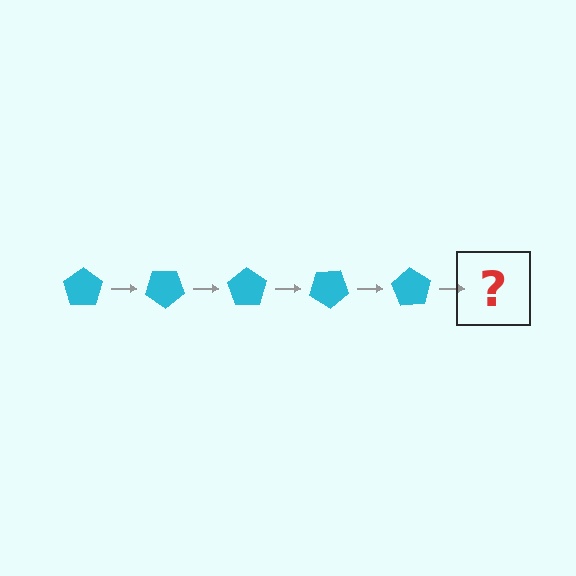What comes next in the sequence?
The next element should be a cyan pentagon rotated 175 degrees.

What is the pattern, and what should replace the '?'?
The pattern is that the pentagon rotates 35 degrees each step. The '?' should be a cyan pentagon rotated 175 degrees.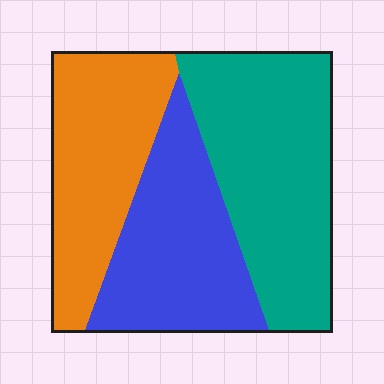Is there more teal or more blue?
Teal.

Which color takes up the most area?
Teal, at roughly 40%.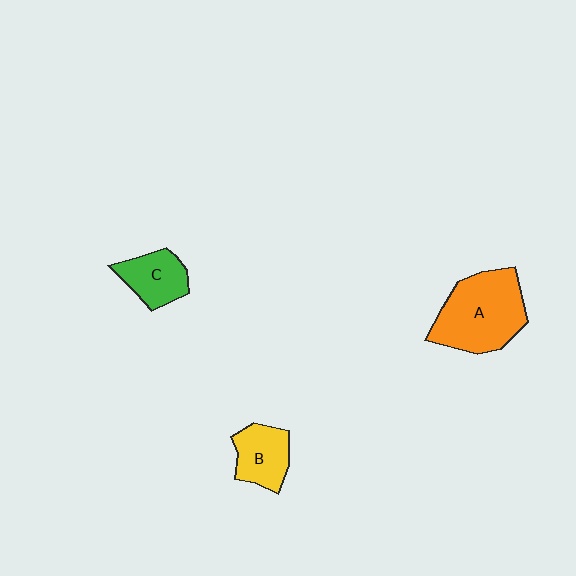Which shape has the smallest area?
Shape C (green).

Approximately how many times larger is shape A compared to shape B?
Approximately 1.9 times.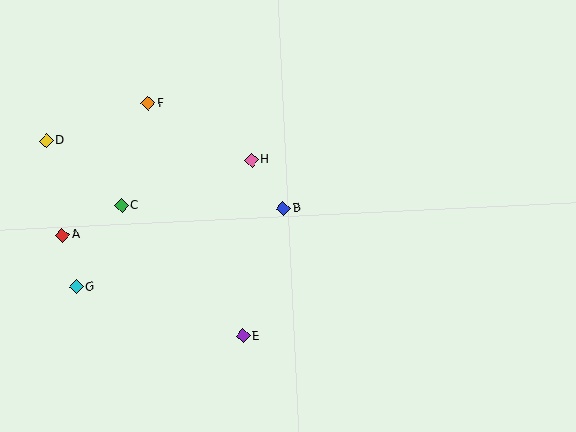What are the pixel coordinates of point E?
Point E is at (243, 336).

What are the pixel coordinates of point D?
Point D is at (46, 141).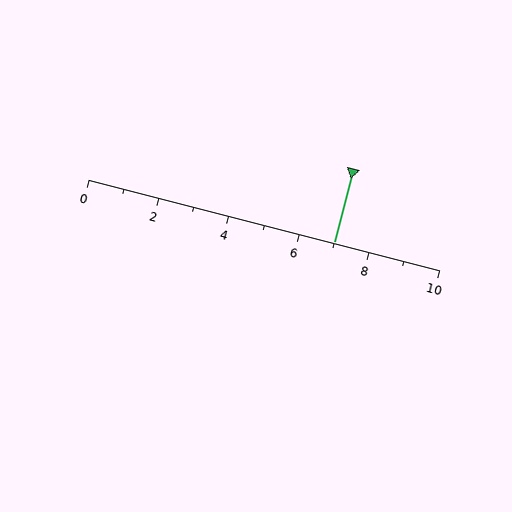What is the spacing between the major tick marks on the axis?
The major ticks are spaced 2 apart.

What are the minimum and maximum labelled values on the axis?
The axis runs from 0 to 10.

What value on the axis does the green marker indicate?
The marker indicates approximately 7.